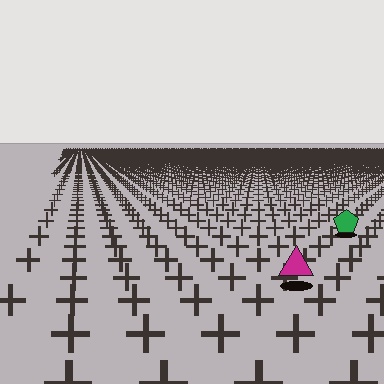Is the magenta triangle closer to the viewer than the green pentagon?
Yes. The magenta triangle is closer — you can tell from the texture gradient: the ground texture is coarser near it.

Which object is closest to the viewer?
The magenta triangle is closest. The texture marks near it are larger and more spread out.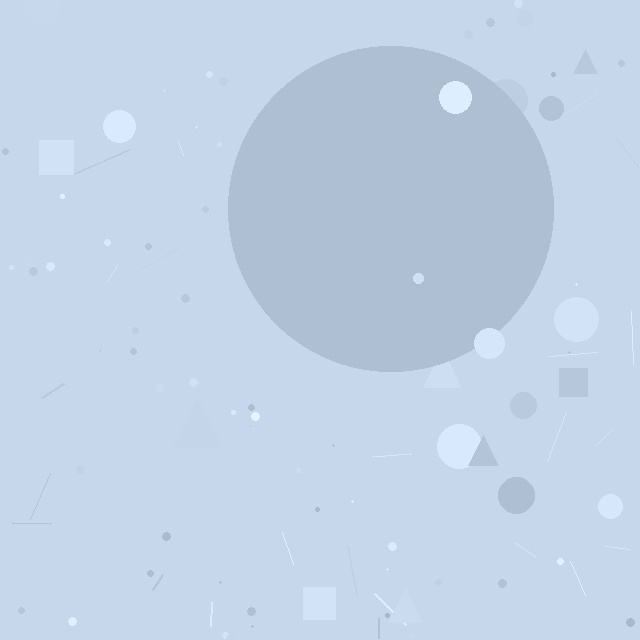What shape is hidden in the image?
A circle is hidden in the image.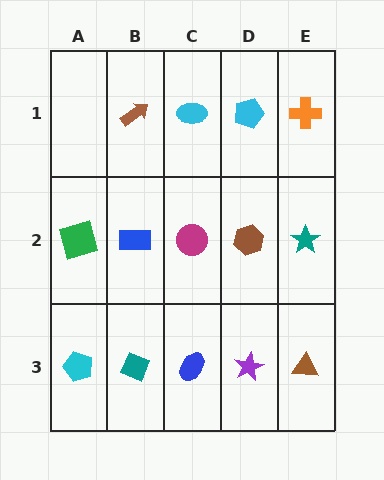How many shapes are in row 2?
5 shapes.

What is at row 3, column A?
A cyan pentagon.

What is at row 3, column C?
A blue ellipse.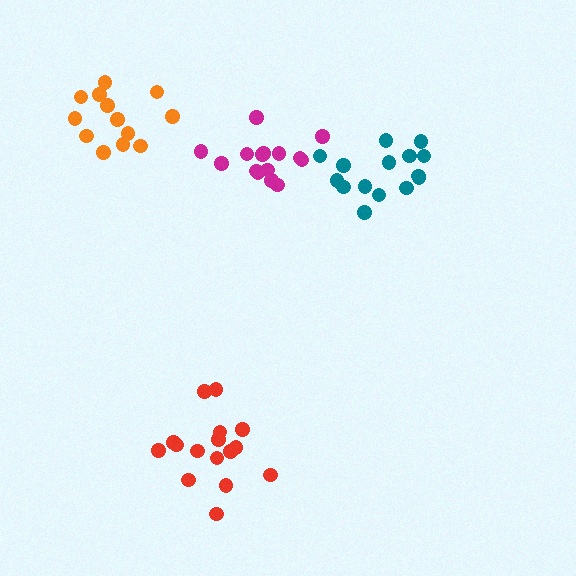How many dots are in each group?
Group 1: 16 dots, Group 2: 14 dots, Group 3: 15 dots, Group 4: 15 dots (60 total).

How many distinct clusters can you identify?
There are 4 distinct clusters.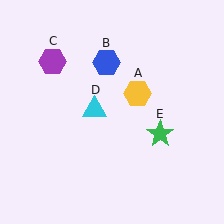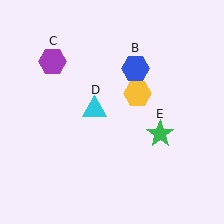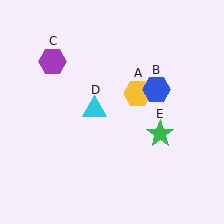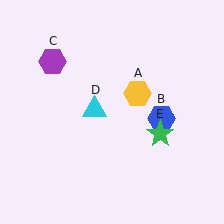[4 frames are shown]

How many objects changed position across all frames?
1 object changed position: blue hexagon (object B).